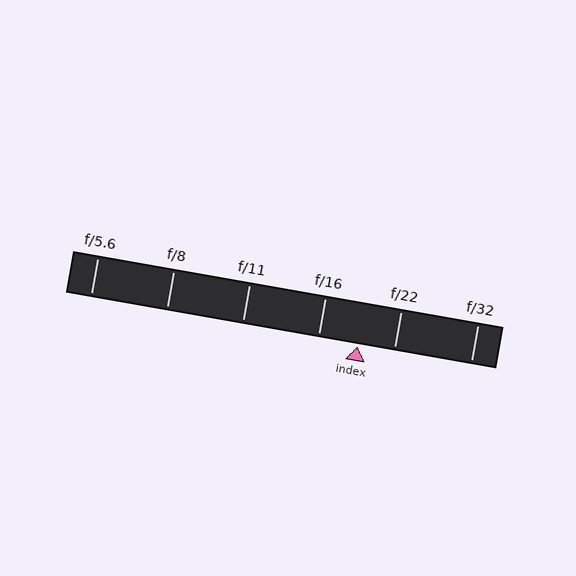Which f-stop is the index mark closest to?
The index mark is closest to f/22.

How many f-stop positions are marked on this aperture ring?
There are 6 f-stop positions marked.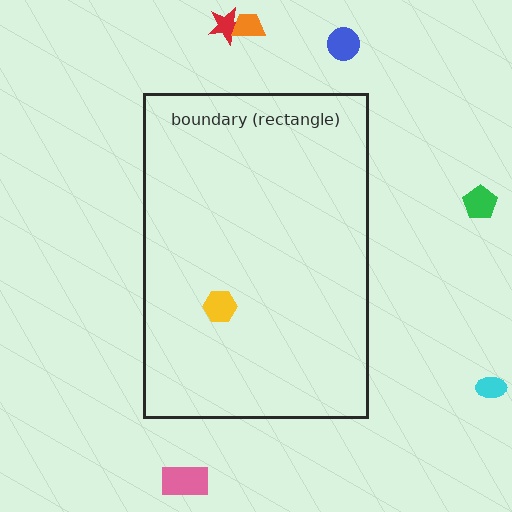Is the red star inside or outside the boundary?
Outside.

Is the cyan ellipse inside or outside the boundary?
Outside.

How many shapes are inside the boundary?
1 inside, 6 outside.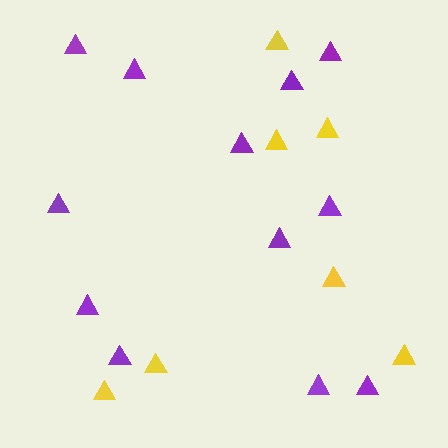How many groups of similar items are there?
There are 2 groups: one group of purple triangles (12) and one group of yellow triangles (7).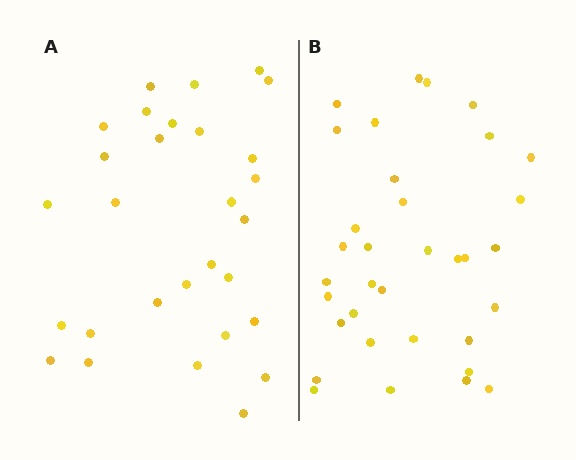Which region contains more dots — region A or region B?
Region B (the right region) has more dots.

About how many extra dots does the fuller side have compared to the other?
Region B has about 5 more dots than region A.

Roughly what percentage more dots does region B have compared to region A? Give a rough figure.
About 15% more.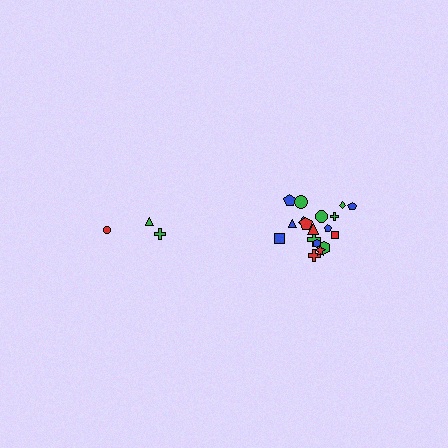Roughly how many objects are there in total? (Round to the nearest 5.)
Roughly 20 objects in total.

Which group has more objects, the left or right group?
The right group.